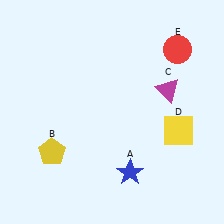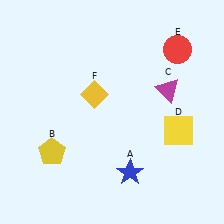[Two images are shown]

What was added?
A yellow diamond (F) was added in Image 2.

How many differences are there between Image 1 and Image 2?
There is 1 difference between the two images.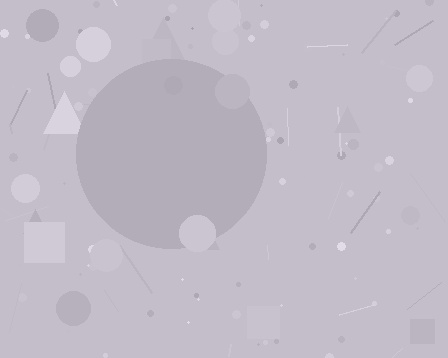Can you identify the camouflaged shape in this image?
The camouflaged shape is a circle.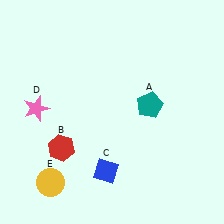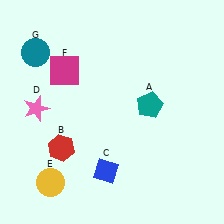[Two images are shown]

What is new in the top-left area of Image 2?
A magenta square (F) was added in the top-left area of Image 2.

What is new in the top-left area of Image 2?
A teal circle (G) was added in the top-left area of Image 2.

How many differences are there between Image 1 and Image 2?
There are 2 differences between the two images.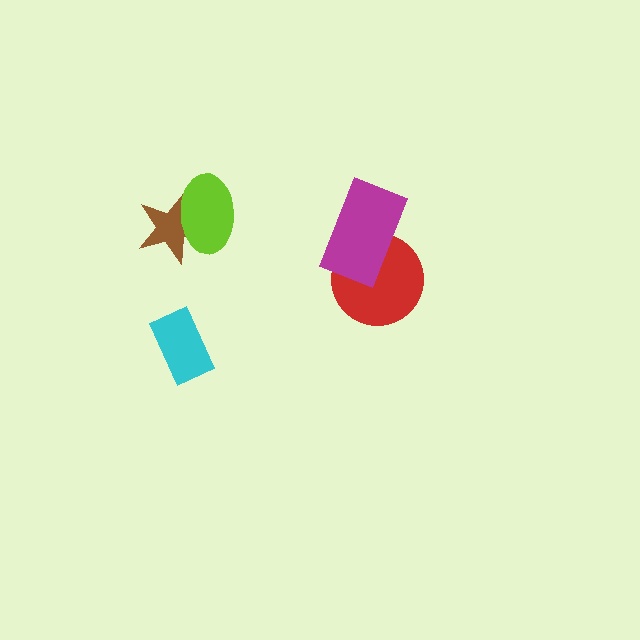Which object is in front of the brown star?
The lime ellipse is in front of the brown star.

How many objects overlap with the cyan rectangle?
0 objects overlap with the cyan rectangle.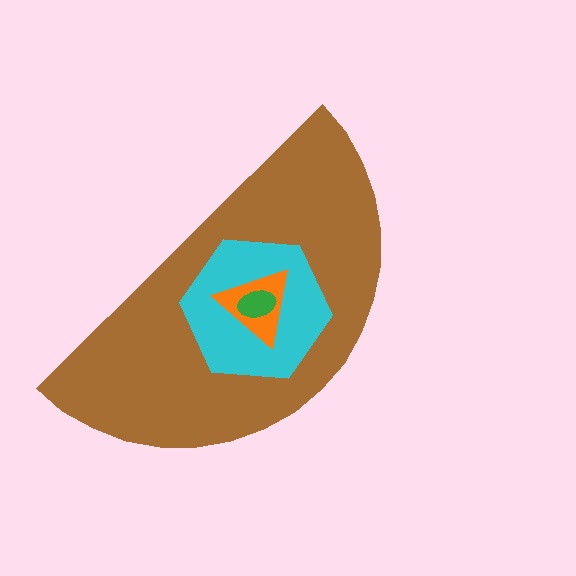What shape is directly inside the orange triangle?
The green ellipse.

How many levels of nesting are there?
4.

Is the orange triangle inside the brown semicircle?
Yes.